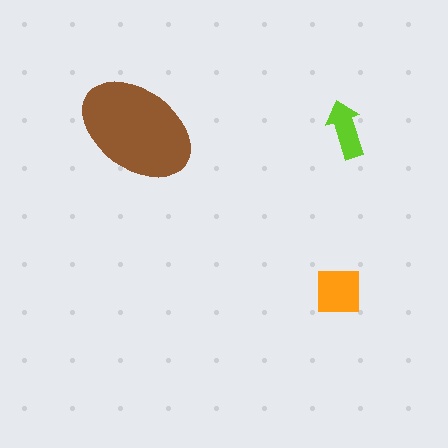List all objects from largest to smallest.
The brown ellipse, the orange square, the lime arrow.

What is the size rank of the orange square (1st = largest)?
2nd.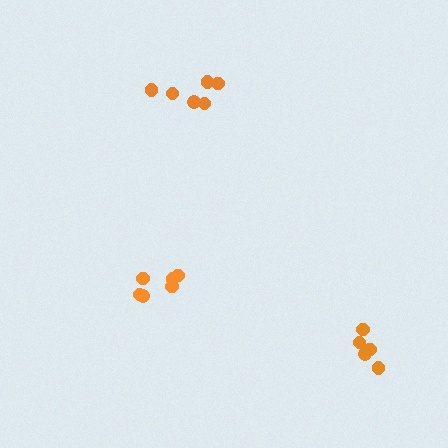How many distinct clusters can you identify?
There are 3 distinct clusters.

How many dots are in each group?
Group 1: 6 dots, Group 2: 6 dots, Group 3: 5 dots (17 total).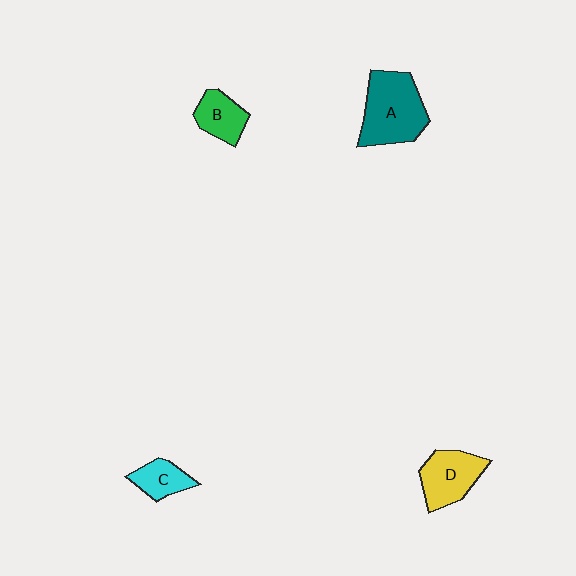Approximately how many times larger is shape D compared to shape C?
Approximately 1.6 times.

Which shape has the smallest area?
Shape C (cyan).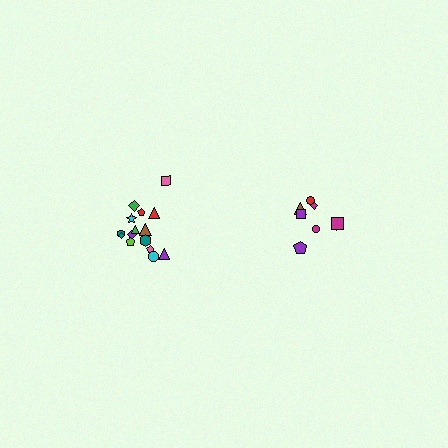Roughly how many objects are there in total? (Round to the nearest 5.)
Roughly 25 objects in total.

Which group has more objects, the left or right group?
The left group.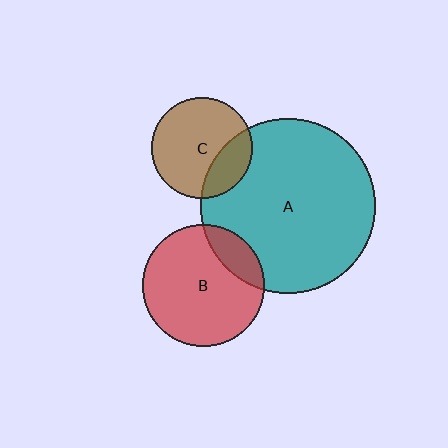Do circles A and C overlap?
Yes.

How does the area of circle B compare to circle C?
Approximately 1.5 times.